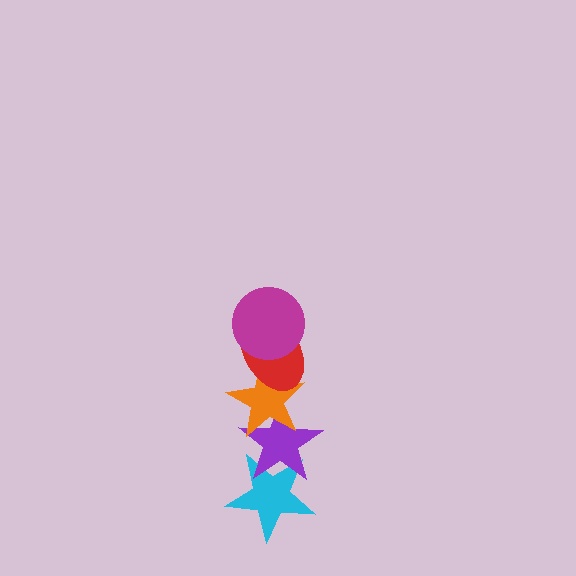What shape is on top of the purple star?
The orange star is on top of the purple star.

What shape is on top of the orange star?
The red ellipse is on top of the orange star.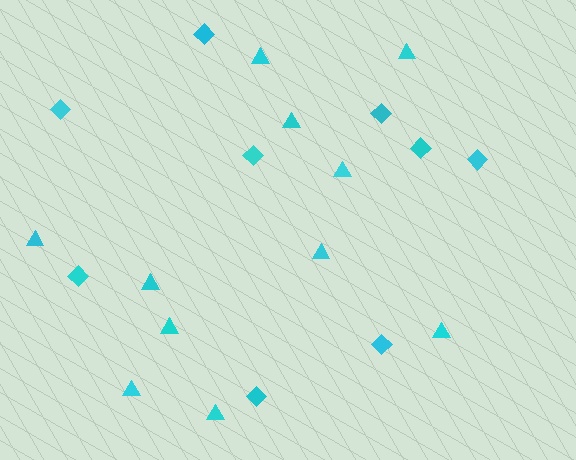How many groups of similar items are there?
There are 2 groups: one group of diamonds (9) and one group of triangles (11).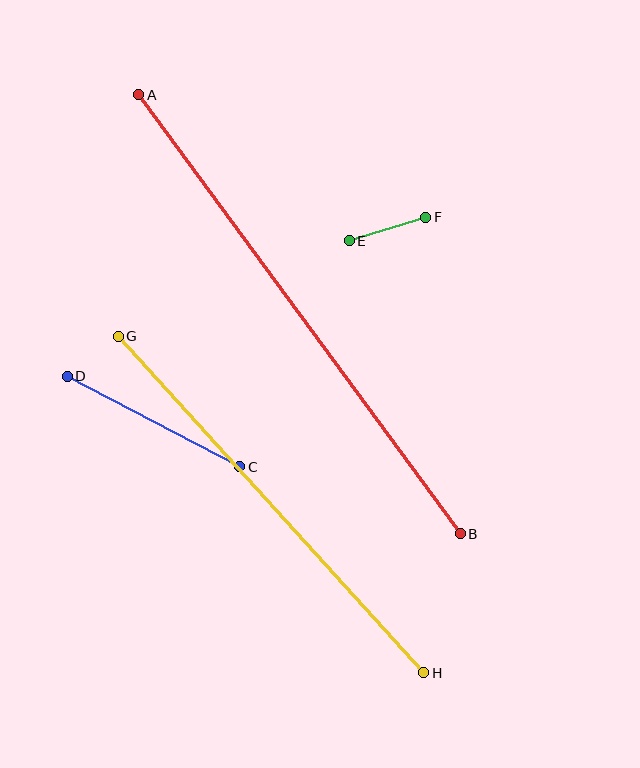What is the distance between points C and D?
The distance is approximately 195 pixels.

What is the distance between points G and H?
The distance is approximately 455 pixels.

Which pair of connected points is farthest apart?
Points A and B are farthest apart.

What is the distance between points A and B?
The distance is approximately 544 pixels.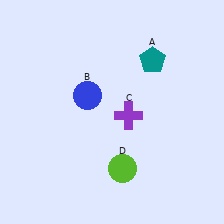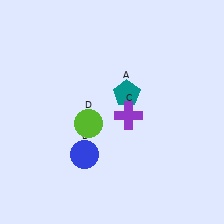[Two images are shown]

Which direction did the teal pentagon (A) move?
The teal pentagon (A) moved down.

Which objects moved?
The objects that moved are: the teal pentagon (A), the blue circle (B), the lime circle (D).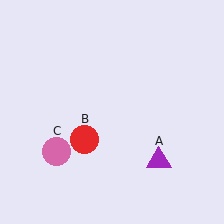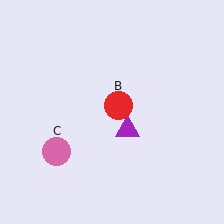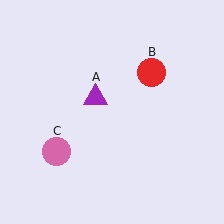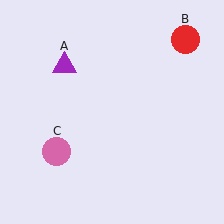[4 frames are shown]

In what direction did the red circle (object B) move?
The red circle (object B) moved up and to the right.